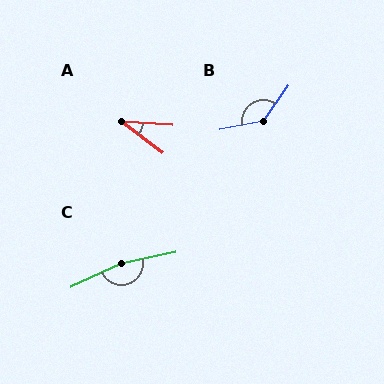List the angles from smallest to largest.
A (33°), B (135°), C (167°).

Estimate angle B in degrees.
Approximately 135 degrees.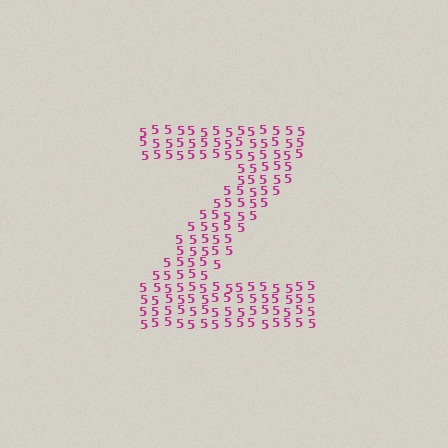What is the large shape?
The large shape is the letter Z.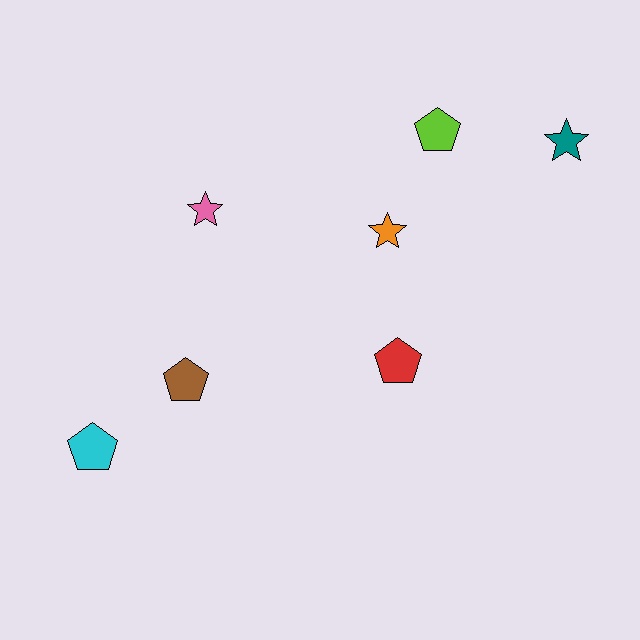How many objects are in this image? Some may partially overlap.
There are 7 objects.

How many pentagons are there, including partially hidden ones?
There are 4 pentagons.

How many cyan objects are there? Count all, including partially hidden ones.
There is 1 cyan object.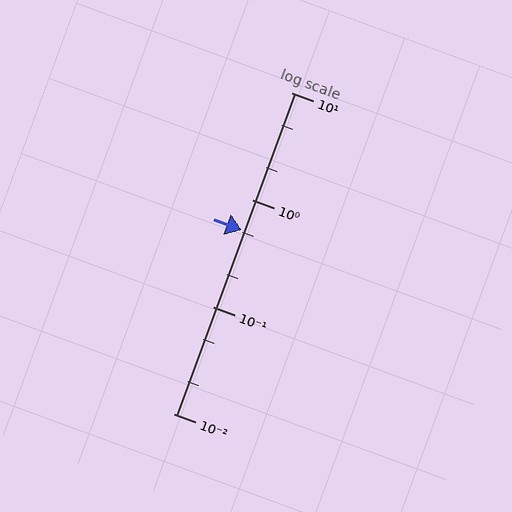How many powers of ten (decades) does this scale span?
The scale spans 3 decades, from 0.01 to 10.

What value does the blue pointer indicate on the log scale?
The pointer indicates approximately 0.52.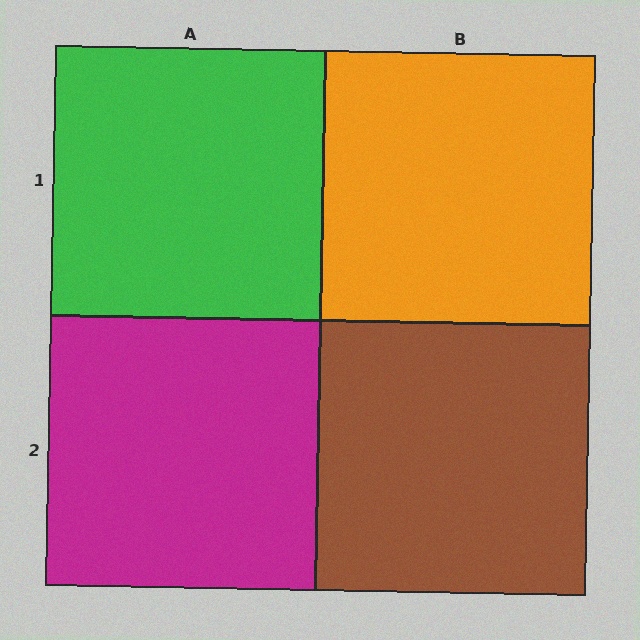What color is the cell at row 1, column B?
Orange.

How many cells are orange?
1 cell is orange.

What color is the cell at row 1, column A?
Green.